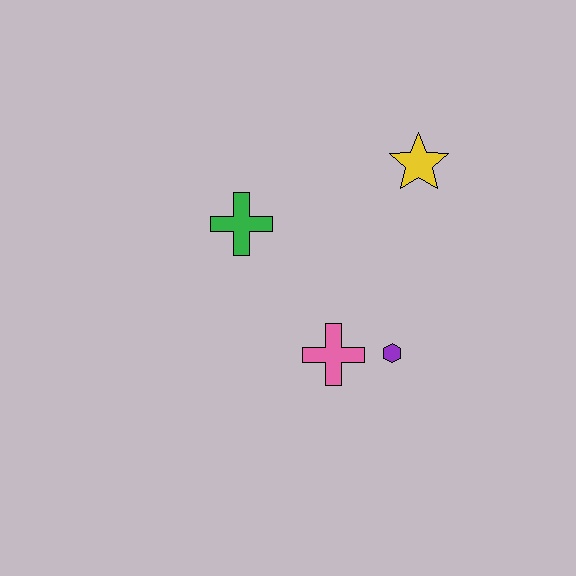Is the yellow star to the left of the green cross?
No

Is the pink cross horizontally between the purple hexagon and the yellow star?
No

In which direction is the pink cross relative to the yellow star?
The pink cross is below the yellow star.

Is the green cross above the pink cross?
Yes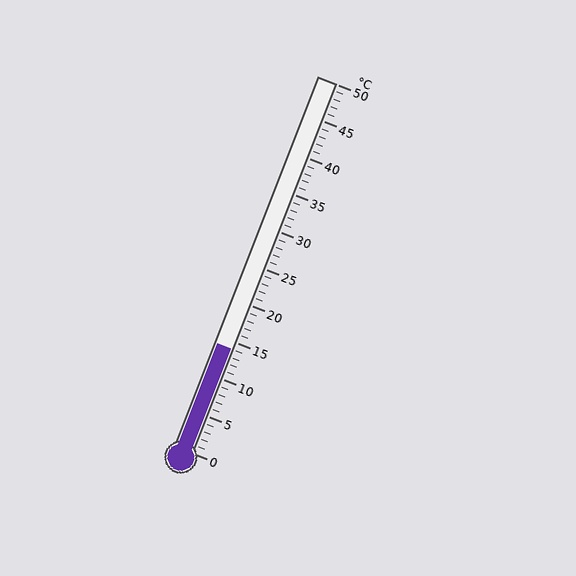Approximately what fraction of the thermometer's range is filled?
The thermometer is filled to approximately 30% of its range.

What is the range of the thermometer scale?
The thermometer scale ranges from 0°C to 50°C.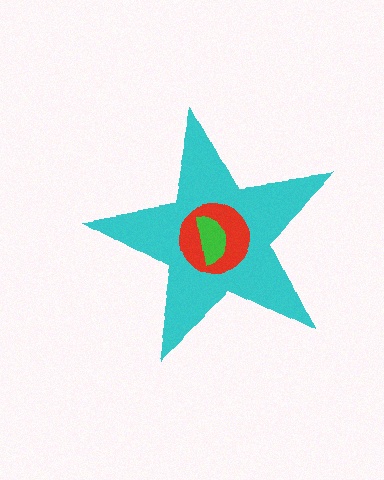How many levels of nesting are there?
3.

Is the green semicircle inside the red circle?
Yes.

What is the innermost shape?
The green semicircle.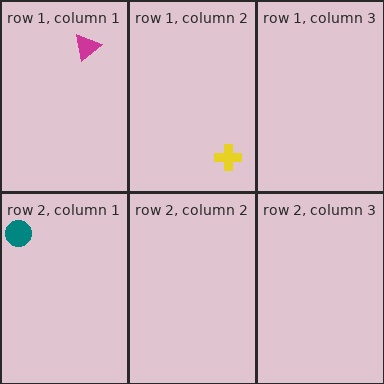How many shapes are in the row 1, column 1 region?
1.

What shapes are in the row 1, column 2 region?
The yellow cross.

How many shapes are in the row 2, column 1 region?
1.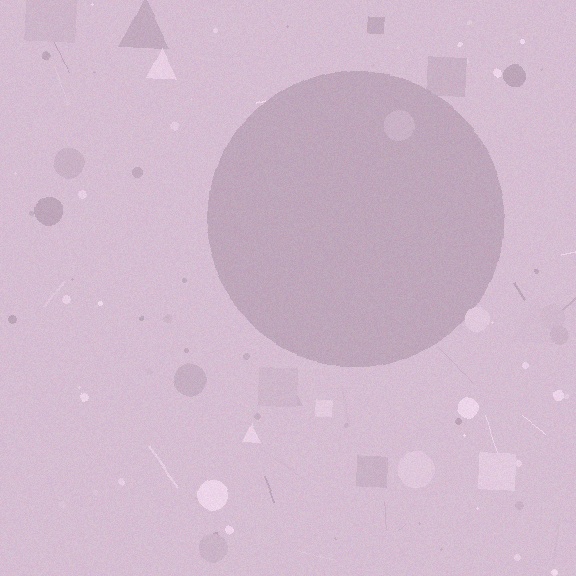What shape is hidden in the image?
A circle is hidden in the image.